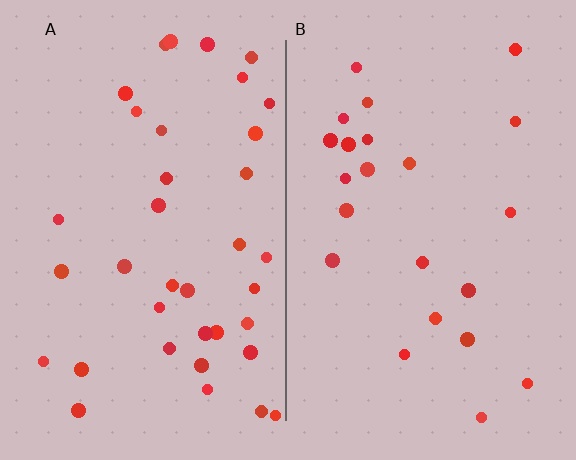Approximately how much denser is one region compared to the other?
Approximately 1.7× — region A over region B.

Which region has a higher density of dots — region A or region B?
A (the left).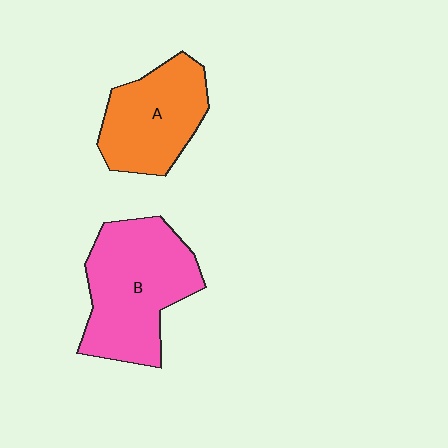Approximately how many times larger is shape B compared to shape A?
Approximately 1.3 times.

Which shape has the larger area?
Shape B (pink).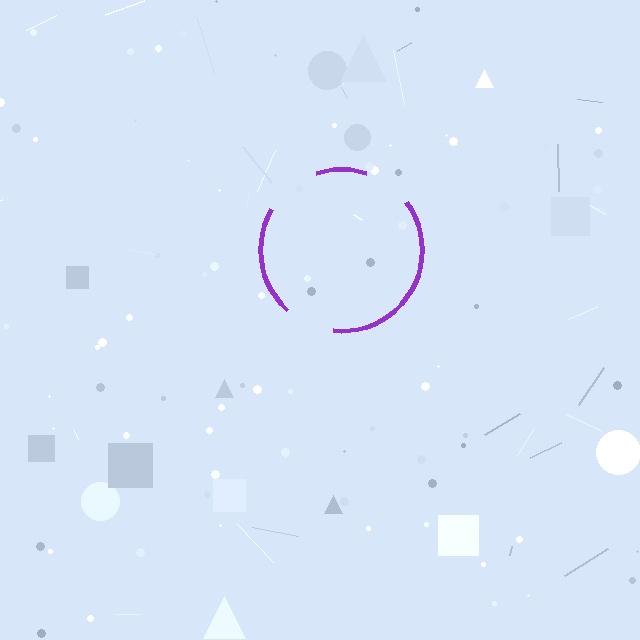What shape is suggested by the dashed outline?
The dashed outline suggests a circle.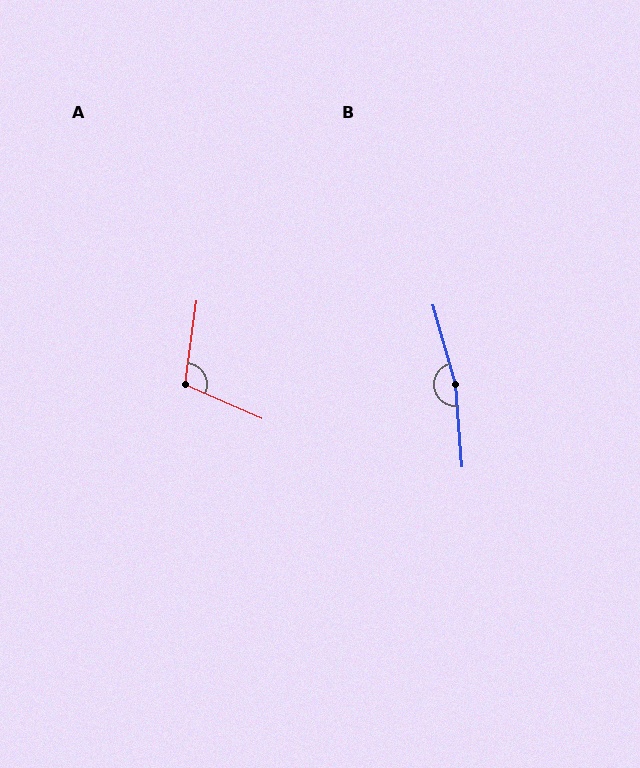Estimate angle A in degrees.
Approximately 106 degrees.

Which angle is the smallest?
A, at approximately 106 degrees.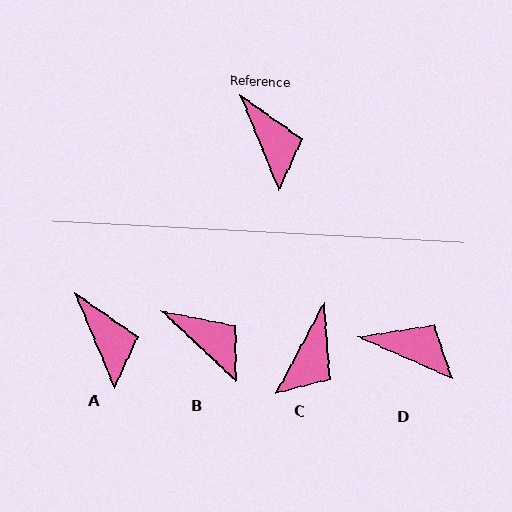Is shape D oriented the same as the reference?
No, it is off by about 44 degrees.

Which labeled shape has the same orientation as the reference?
A.